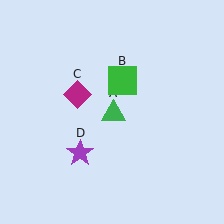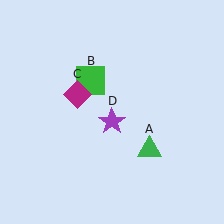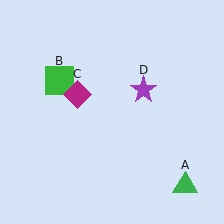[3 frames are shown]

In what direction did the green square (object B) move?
The green square (object B) moved left.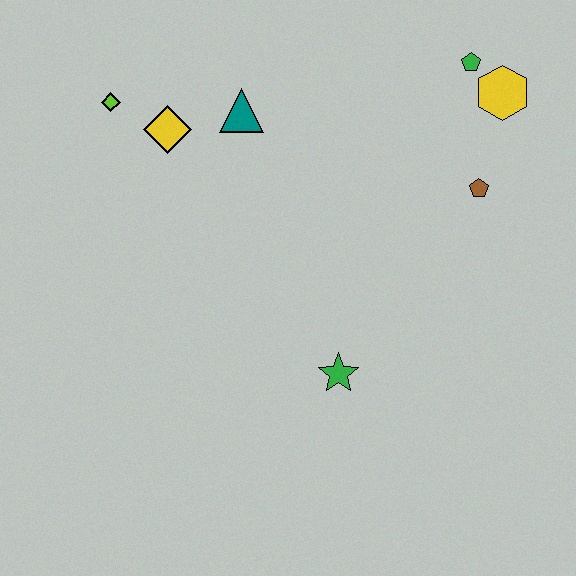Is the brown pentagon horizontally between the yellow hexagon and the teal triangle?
Yes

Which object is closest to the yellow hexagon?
The green pentagon is closest to the yellow hexagon.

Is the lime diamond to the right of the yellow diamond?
No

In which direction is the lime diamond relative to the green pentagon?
The lime diamond is to the left of the green pentagon.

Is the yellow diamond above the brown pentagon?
Yes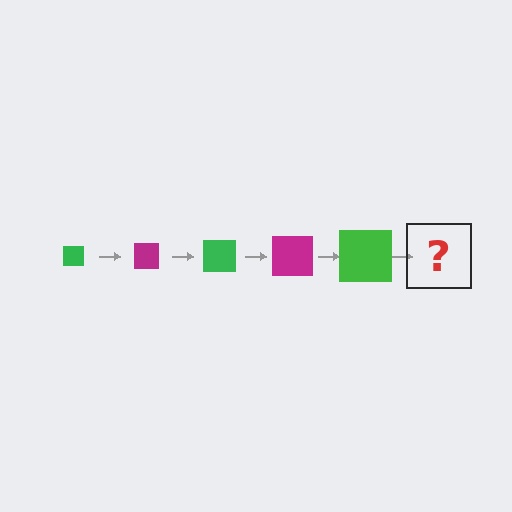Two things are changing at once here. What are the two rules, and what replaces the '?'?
The two rules are that the square grows larger each step and the color cycles through green and magenta. The '?' should be a magenta square, larger than the previous one.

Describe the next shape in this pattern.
It should be a magenta square, larger than the previous one.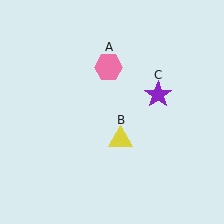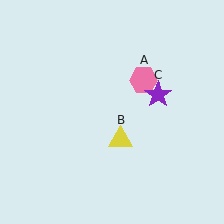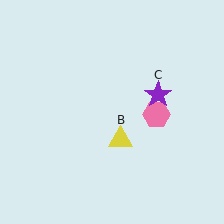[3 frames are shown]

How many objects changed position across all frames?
1 object changed position: pink hexagon (object A).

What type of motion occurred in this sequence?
The pink hexagon (object A) rotated clockwise around the center of the scene.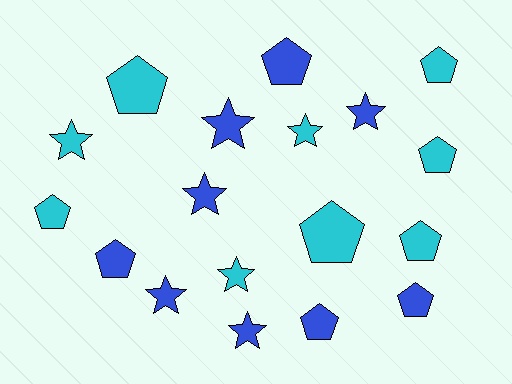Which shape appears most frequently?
Pentagon, with 10 objects.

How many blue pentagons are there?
There are 4 blue pentagons.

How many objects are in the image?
There are 18 objects.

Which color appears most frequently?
Blue, with 9 objects.